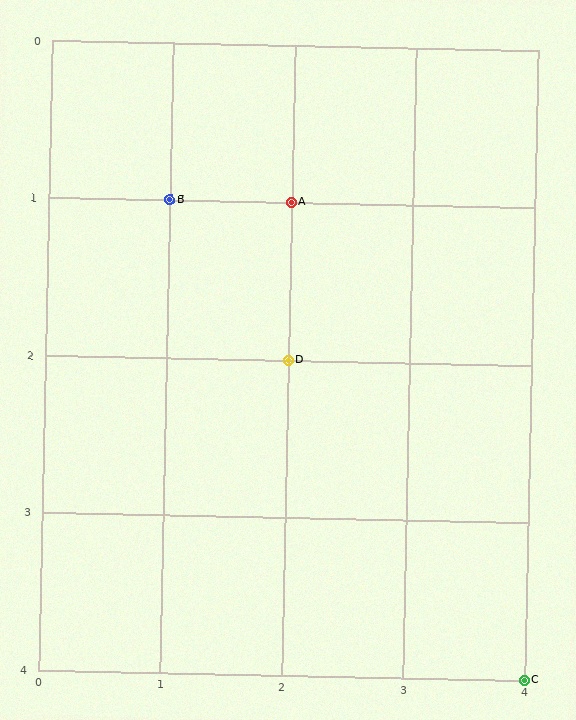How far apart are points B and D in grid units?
Points B and D are 1 column and 1 row apart (about 1.4 grid units diagonally).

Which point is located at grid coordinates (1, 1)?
Point B is at (1, 1).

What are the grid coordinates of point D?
Point D is at grid coordinates (2, 2).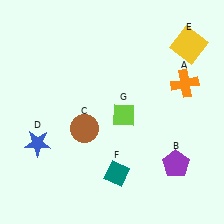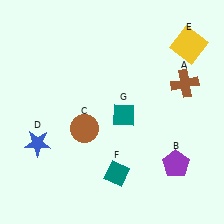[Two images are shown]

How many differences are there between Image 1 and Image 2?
There are 2 differences between the two images.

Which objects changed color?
A changed from orange to brown. G changed from lime to teal.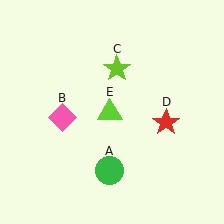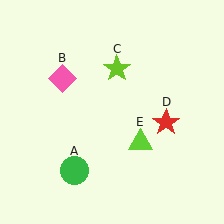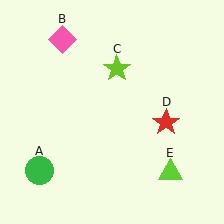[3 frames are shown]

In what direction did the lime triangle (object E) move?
The lime triangle (object E) moved down and to the right.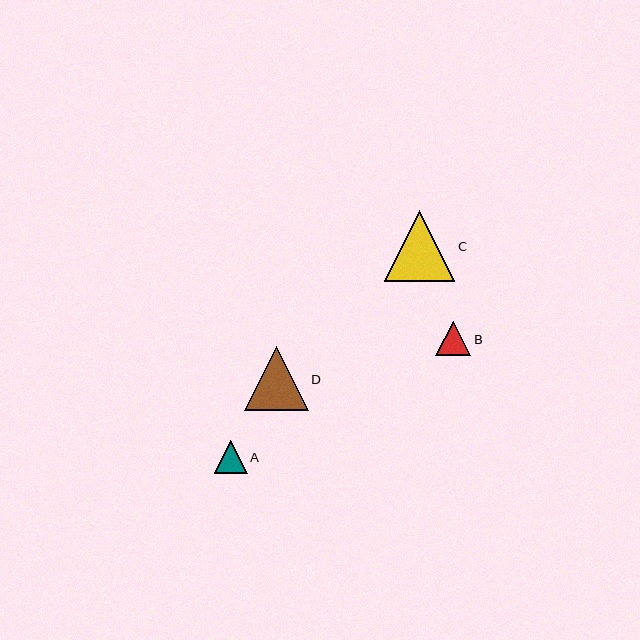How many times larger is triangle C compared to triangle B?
Triangle C is approximately 2.0 times the size of triangle B.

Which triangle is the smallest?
Triangle A is the smallest with a size of approximately 33 pixels.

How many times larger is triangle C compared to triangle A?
Triangle C is approximately 2.2 times the size of triangle A.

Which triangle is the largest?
Triangle C is the largest with a size of approximately 71 pixels.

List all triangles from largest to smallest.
From largest to smallest: C, D, B, A.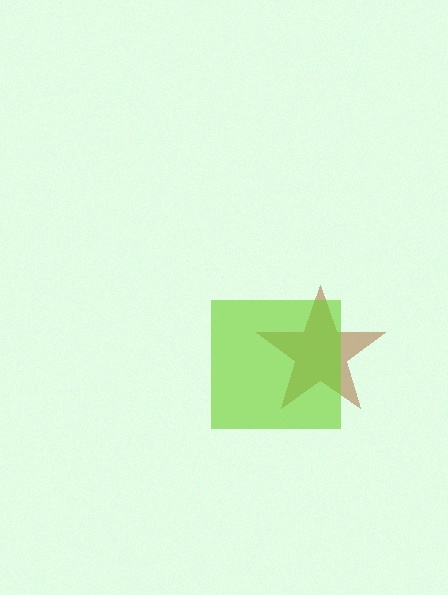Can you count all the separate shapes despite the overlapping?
Yes, there are 2 separate shapes.